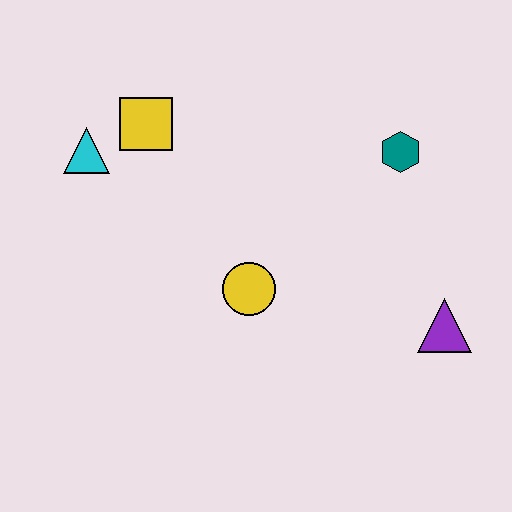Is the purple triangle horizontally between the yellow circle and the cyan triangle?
No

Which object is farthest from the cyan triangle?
The purple triangle is farthest from the cyan triangle.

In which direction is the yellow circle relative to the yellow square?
The yellow circle is below the yellow square.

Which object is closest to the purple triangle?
The teal hexagon is closest to the purple triangle.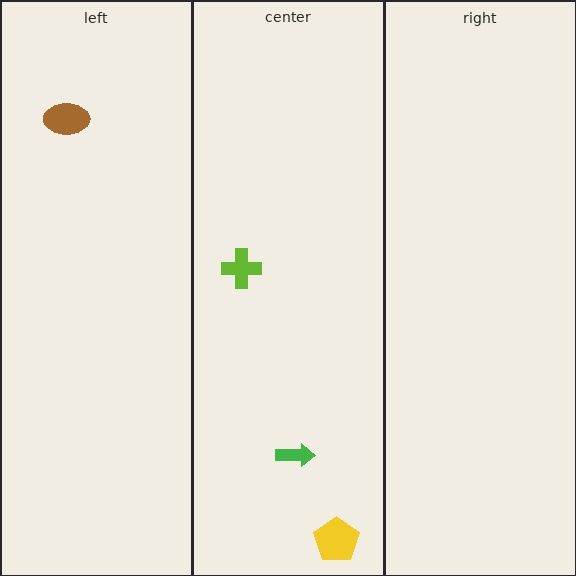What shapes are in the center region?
The yellow pentagon, the lime cross, the green arrow.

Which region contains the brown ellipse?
The left region.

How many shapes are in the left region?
1.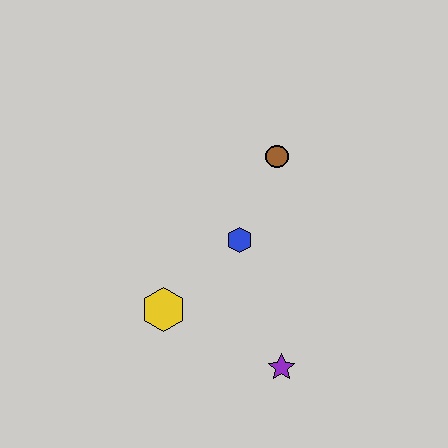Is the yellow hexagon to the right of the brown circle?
No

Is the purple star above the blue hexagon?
No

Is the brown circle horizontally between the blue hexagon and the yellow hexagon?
No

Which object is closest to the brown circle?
The blue hexagon is closest to the brown circle.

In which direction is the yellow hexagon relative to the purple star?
The yellow hexagon is to the left of the purple star.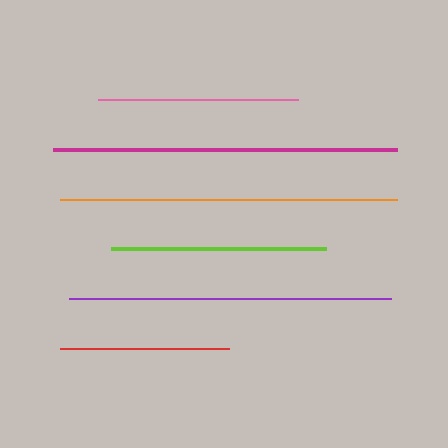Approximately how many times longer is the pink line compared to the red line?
The pink line is approximately 1.2 times the length of the red line.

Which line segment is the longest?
The magenta line is the longest at approximately 344 pixels.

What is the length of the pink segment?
The pink segment is approximately 200 pixels long.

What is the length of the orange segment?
The orange segment is approximately 337 pixels long.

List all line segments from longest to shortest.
From longest to shortest: magenta, orange, purple, lime, pink, red.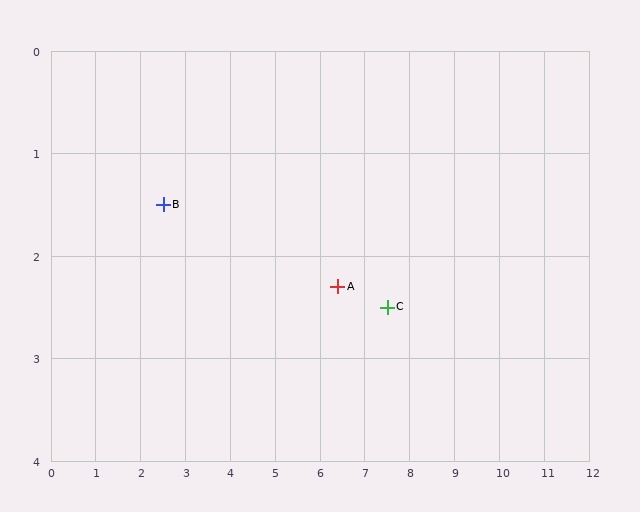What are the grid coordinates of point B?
Point B is at approximately (2.5, 1.5).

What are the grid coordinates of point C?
Point C is at approximately (7.5, 2.5).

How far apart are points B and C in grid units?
Points B and C are about 5.1 grid units apart.